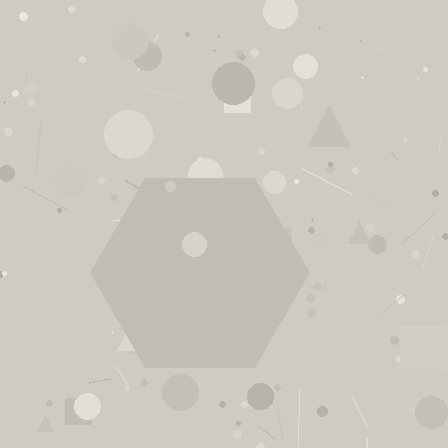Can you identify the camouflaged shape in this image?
The camouflaged shape is a hexagon.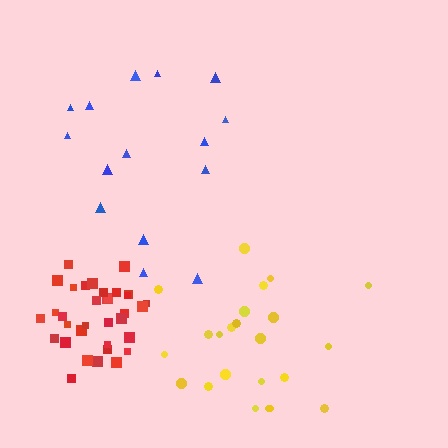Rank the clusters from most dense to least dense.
red, yellow, blue.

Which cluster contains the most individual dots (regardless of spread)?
Red (34).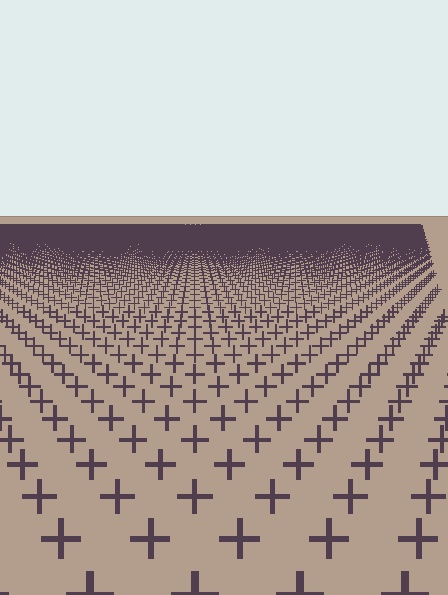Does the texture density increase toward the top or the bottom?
Density increases toward the top.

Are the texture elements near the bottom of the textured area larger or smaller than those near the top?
Larger. Near the bottom, elements are closer to the viewer and appear at a bigger on-screen size.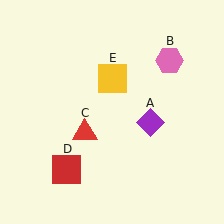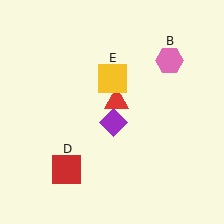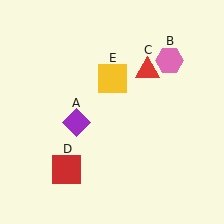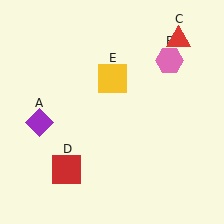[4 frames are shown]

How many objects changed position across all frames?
2 objects changed position: purple diamond (object A), red triangle (object C).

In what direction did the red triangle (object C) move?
The red triangle (object C) moved up and to the right.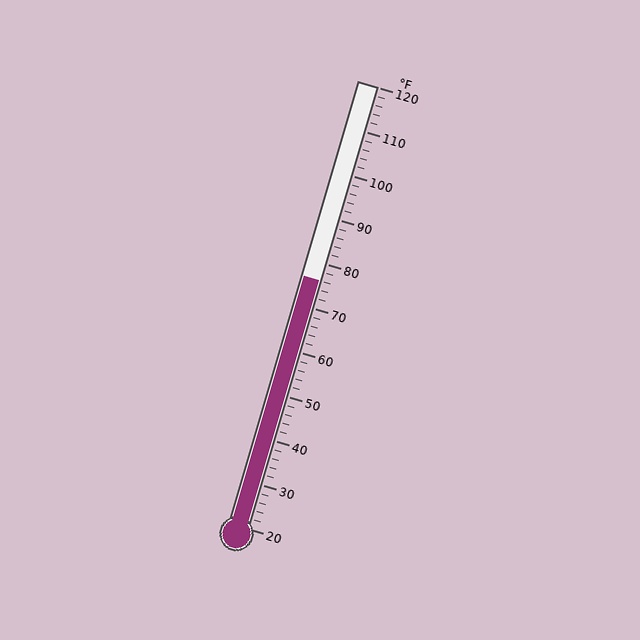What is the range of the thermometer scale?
The thermometer scale ranges from 20°F to 120°F.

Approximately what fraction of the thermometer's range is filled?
The thermometer is filled to approximately 55% of its range.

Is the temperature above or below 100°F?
The temperature is below 100°F.